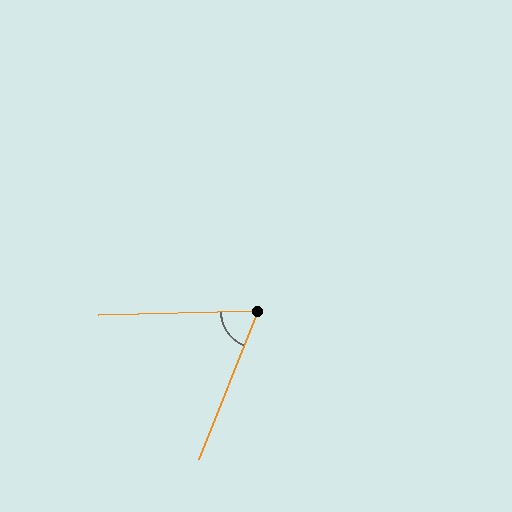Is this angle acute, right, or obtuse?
It is acute.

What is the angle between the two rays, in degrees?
Approximately 67 degrees.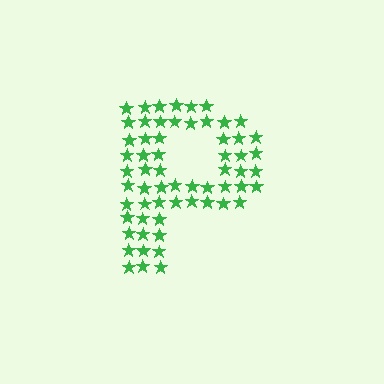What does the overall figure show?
The overall figure shows the letter P.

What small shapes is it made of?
It is made of small stars.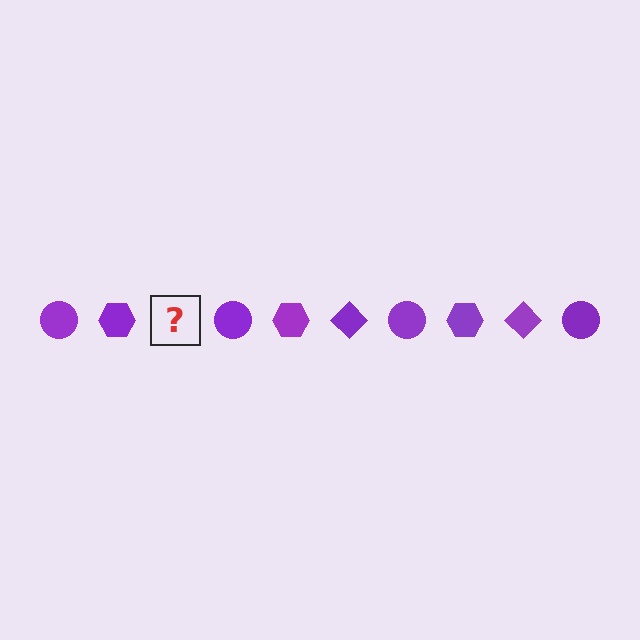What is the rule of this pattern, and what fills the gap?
The rule is that the pattern cycles through circle, hexagon, diamond shapes in purple. The gap should be filled with a purple diamond.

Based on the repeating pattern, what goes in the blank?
The blank should be a purple diamond.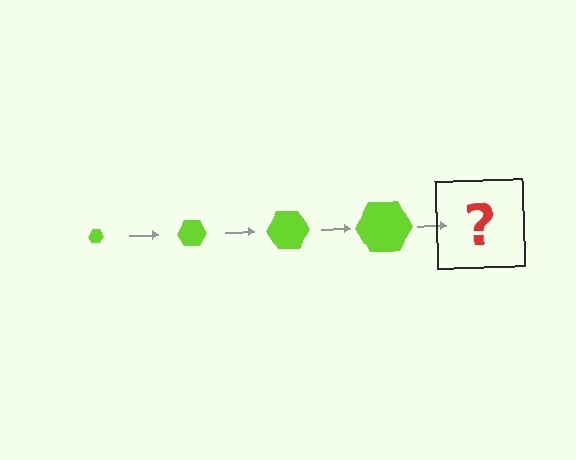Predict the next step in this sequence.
The next step is a lime hexagon, larger than the previous one.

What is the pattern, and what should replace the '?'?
The pattern is that the hexagon gets progressively larger each step. The '?' should be a lime hexagon, larger than the previous one.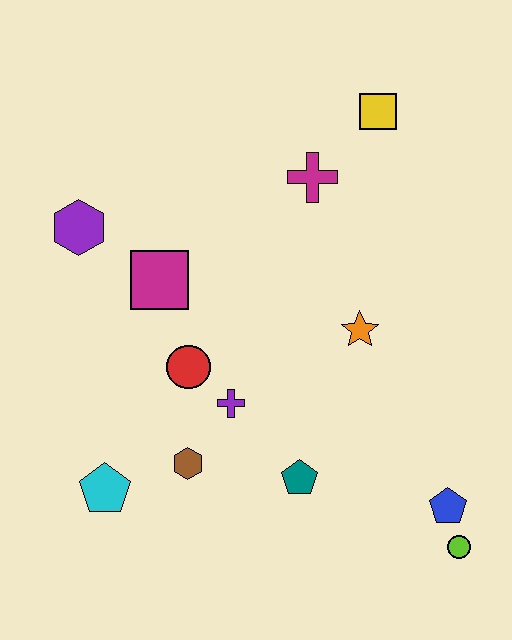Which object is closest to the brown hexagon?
The purple cross is closest to the brown hexagon.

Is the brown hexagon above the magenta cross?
No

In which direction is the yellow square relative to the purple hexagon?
The yellow square is to the right of the purple hexagon.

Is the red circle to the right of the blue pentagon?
No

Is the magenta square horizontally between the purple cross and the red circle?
No